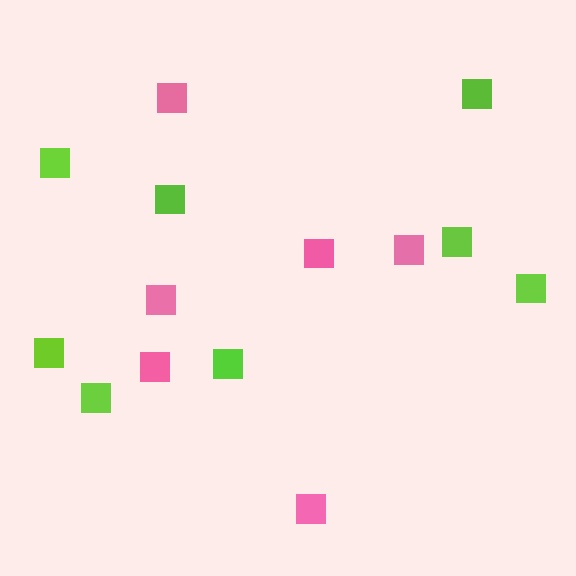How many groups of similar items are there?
There are 2 groups: one group of lime squares (8) and one group of pink squares (6).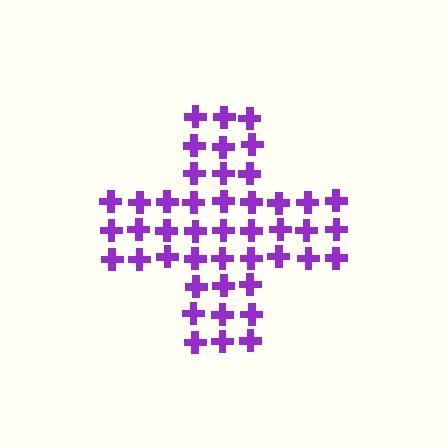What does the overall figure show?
The overall figure shows a cross.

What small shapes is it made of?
It is made of small crosses.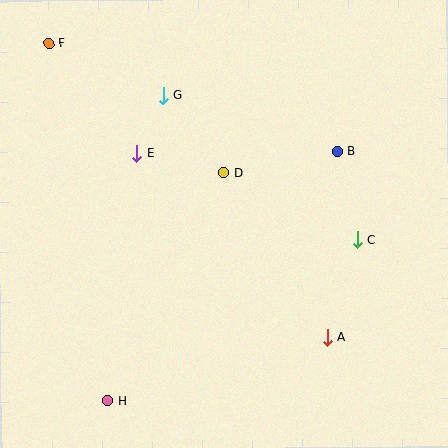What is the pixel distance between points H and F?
The distance between H and F is 362 pixels.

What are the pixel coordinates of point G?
Point G is at (163, 96).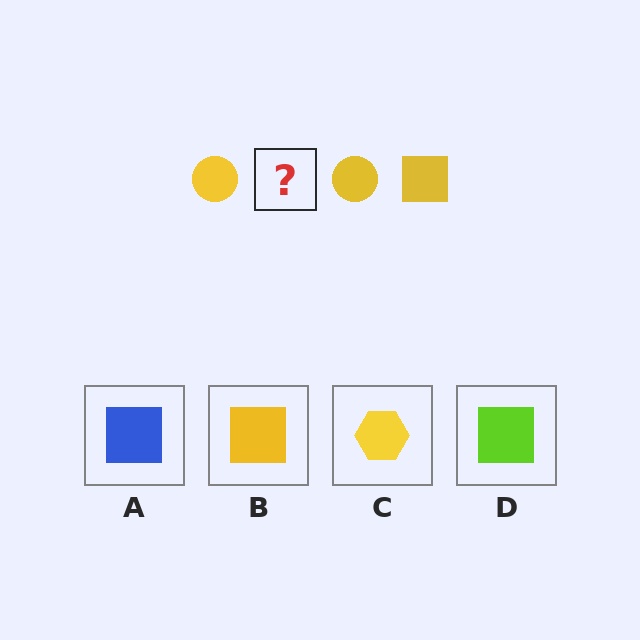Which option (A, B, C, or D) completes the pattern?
B.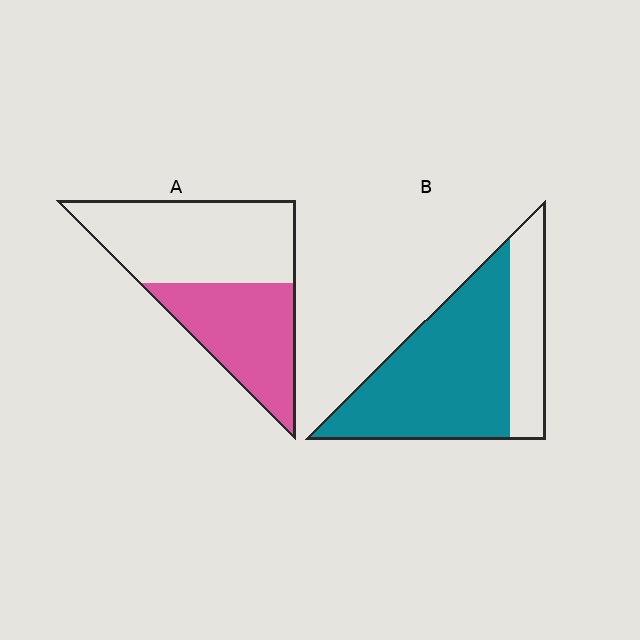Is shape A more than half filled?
No.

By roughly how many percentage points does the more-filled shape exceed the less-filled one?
By roughly 30 percentage points (B over A).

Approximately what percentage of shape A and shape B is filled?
A is approximately 45% and B is approximately 70%.